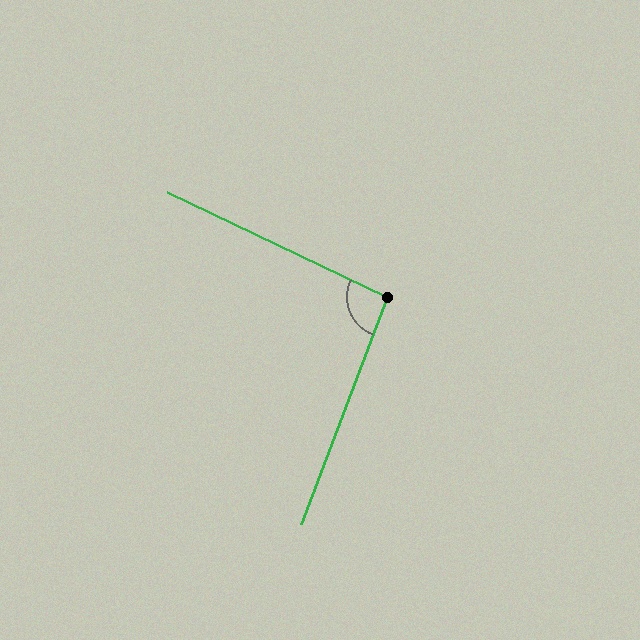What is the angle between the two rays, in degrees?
Approximately 95 degrees.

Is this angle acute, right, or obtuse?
It is approximately a right angle.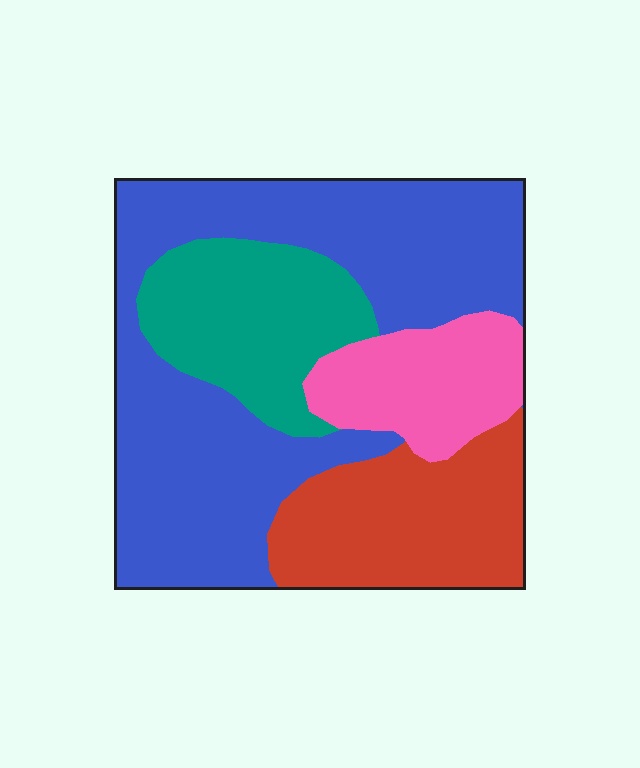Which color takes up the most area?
Blue, at roughly 50%.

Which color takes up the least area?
Pink, at roughly 15%.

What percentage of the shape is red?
Red takes up less than a quarter of the shape.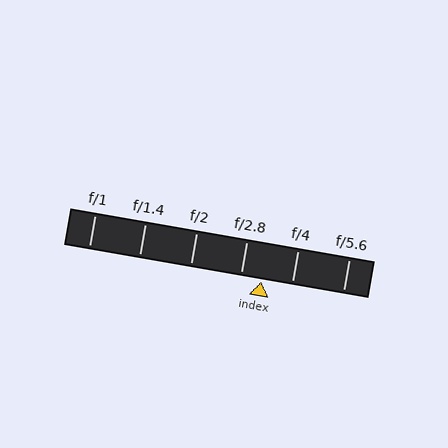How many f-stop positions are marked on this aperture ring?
There are 6 f-stop positions marked.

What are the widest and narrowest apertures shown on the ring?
The widest aperture shown is f/1 and the narrowest is f/5.6.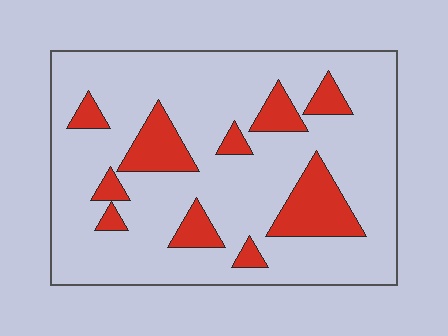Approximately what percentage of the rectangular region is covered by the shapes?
Approximately 20%.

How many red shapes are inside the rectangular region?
10.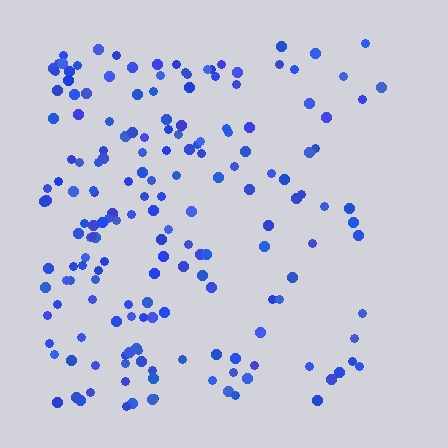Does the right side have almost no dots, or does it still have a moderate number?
Still a moderate number, just noticeably fewer than the left.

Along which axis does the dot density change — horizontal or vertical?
Horizontal.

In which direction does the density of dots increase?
From right to left, with the left side densest.